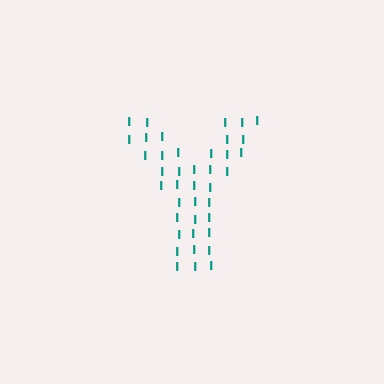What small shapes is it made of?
It is made of small letter I's.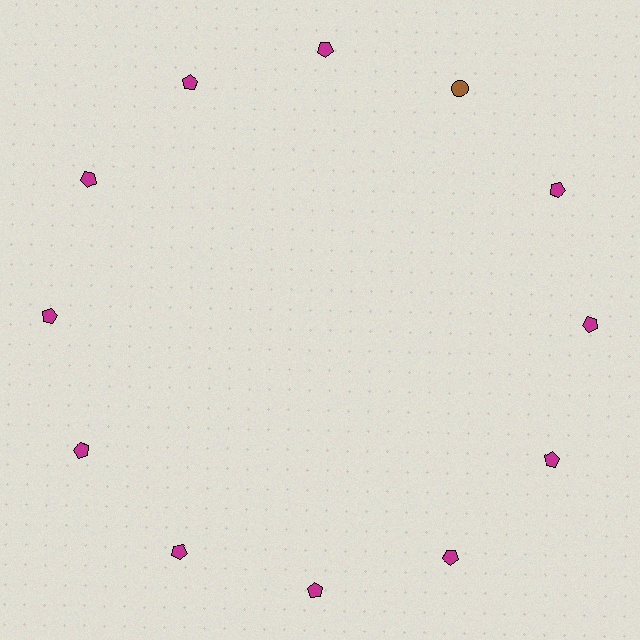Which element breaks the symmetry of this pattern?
The brown circle at roughly the 1 o'clock position breaks the symmetry. All other shapes are magenta pentagons.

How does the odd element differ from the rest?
It differs in both color (brown instead of magenta) and shape (circle instead of pentagon).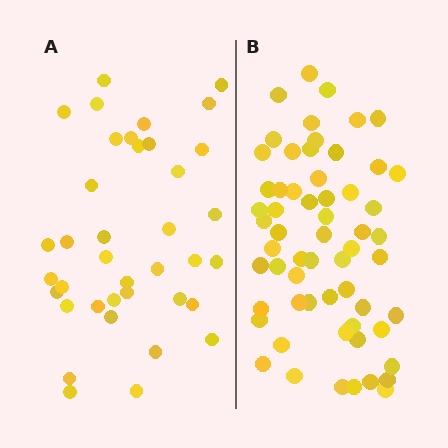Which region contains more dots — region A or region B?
Region B (the right region) has more dots.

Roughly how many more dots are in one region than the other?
Region B has approximately 20 more dots than region A.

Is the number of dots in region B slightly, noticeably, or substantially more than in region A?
Region B has substantially more. The ratio is roughly 1.6 to 1.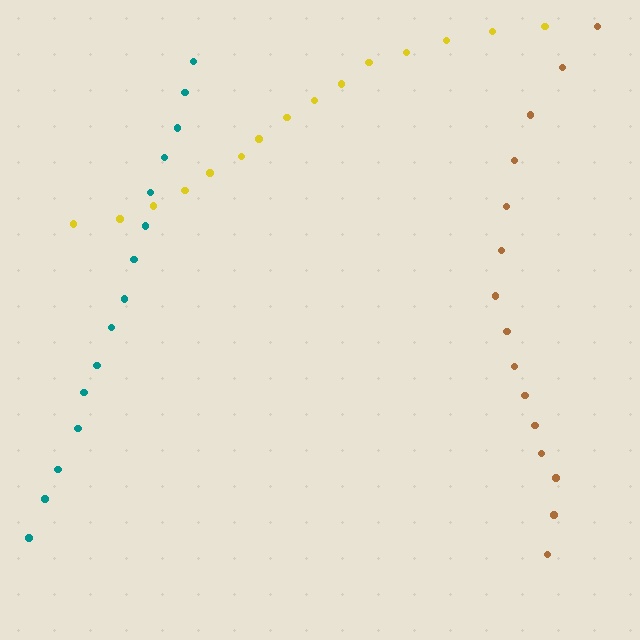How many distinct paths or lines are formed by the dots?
There are 3 distinct paths.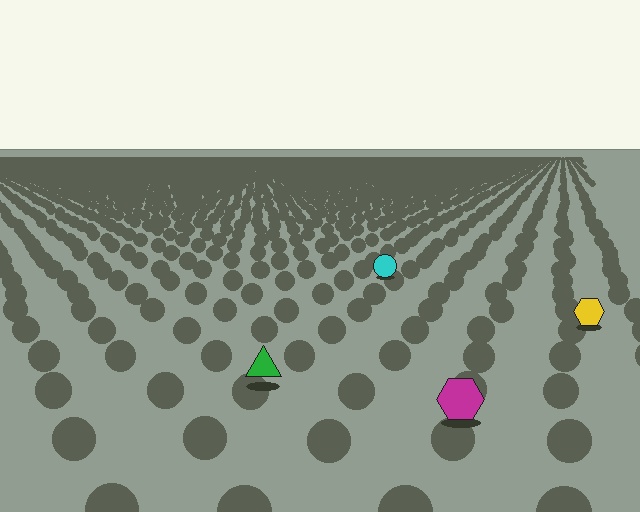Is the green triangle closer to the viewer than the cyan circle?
Yes. The green triangle is closer — you can tell from the texture gradient: the ground texture is coarser near it.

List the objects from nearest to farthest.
From nearest to farthest: the magenta hexagon, the green triangle, the yellow hexagon, the cyan circle.